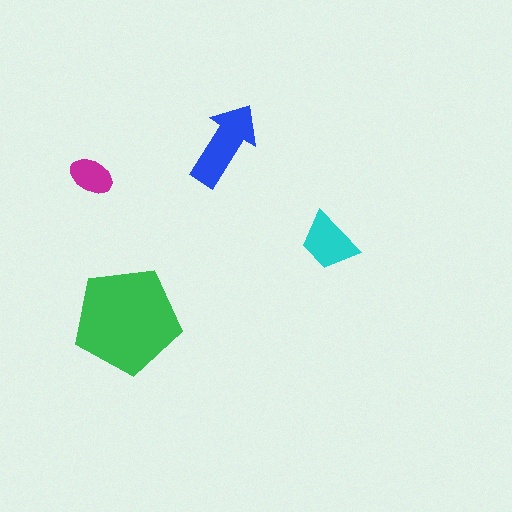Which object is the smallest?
The magenta ellipse.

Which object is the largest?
The green pentagon.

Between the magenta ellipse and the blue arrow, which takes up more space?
The blue arrow.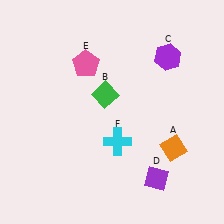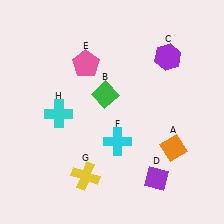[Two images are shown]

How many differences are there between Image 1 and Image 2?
There are 2 differences between the two images.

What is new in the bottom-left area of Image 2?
A cyan cross (H) was added in the bottom-left area of Image 2.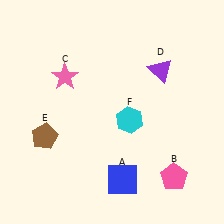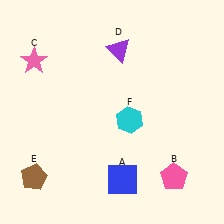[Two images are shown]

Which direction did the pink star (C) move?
The pink star (C) moved left.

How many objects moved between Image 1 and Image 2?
3 objects moved between the two images.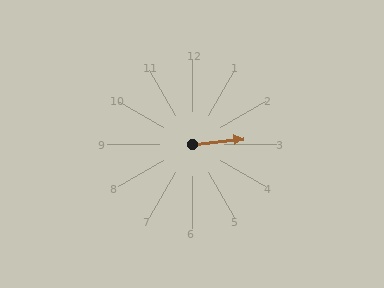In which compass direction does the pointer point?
East.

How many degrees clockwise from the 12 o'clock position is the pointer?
Approximately 84 degrees.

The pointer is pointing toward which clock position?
Roughly 3 o'clock.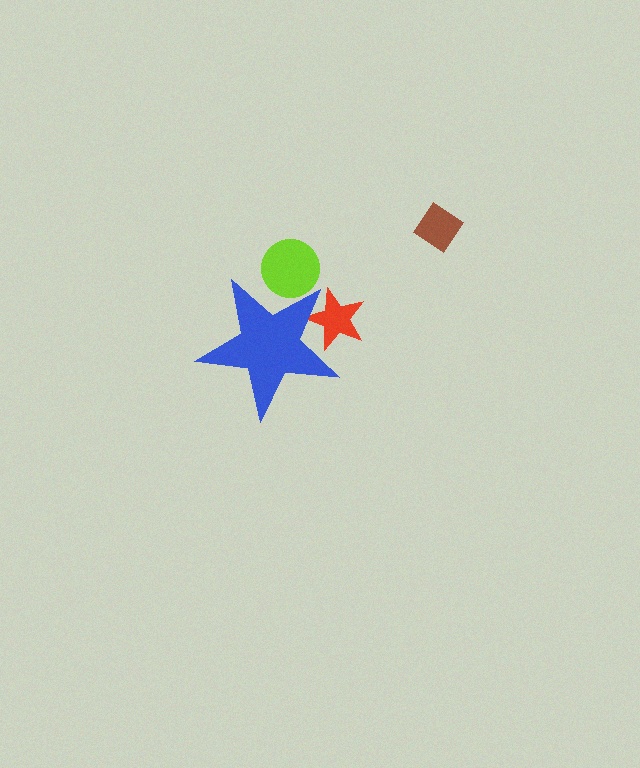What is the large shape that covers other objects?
A blue star.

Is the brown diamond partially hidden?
No, the brown diamond is fully visible.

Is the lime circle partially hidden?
Yes, the lime circle is partially hidden behind the blue star.